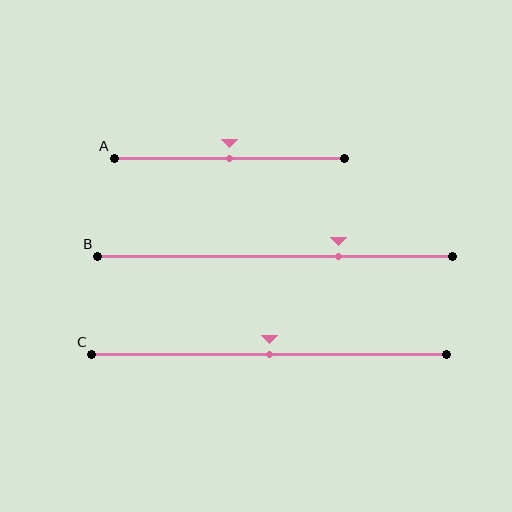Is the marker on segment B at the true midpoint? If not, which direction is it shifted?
No, the marker on segment B is shifted to the right by about 18% of the segment length.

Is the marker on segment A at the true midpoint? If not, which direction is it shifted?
Yes, the marker on segment A is at the true midpoint.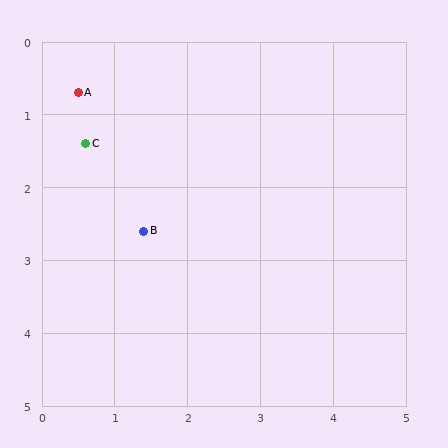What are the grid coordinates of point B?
Point B is at approximately (1.4, 2.6).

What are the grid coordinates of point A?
Point A is at approximately (0.5, 0.7).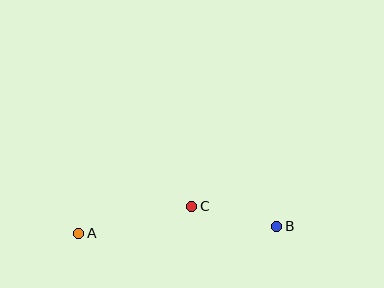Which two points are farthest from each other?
Points A and B are farthest from each other.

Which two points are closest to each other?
Points B and C are closest to each other.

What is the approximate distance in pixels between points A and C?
The distance between A and C is approximately 116 pixels.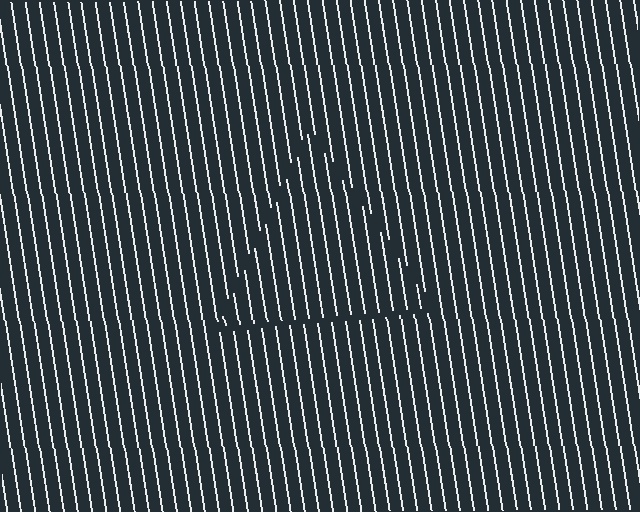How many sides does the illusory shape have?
3 sides — the line-ends trace a triangle.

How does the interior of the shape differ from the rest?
The interior of the shape contains the same grating, shifted by half a period — the contour is defined by the phase discontinuity where line-ends from the inner and outer gratings abut.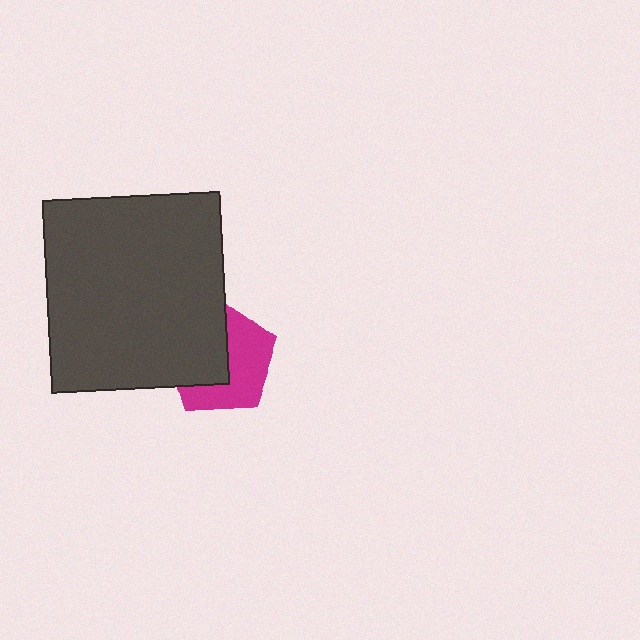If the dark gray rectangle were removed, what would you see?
You would see the complete magenta pentagon.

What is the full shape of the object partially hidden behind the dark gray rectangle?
The partially hidden object is a magenta pentagon.